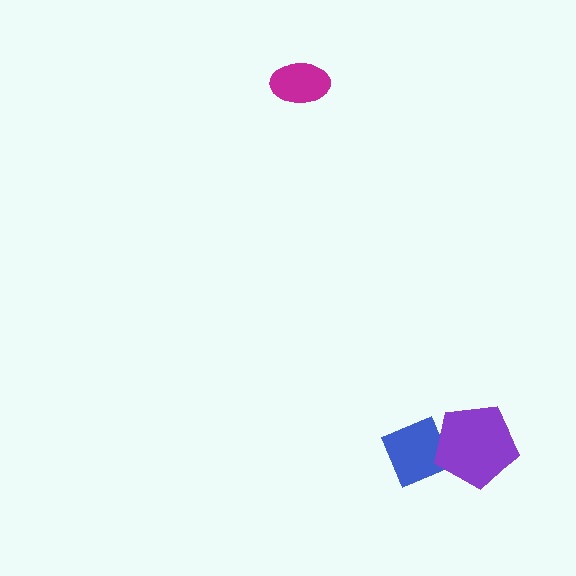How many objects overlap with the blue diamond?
1 object overlaps with the blue diamond.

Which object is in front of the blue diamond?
The purple pentagon is in front of the blue diamond.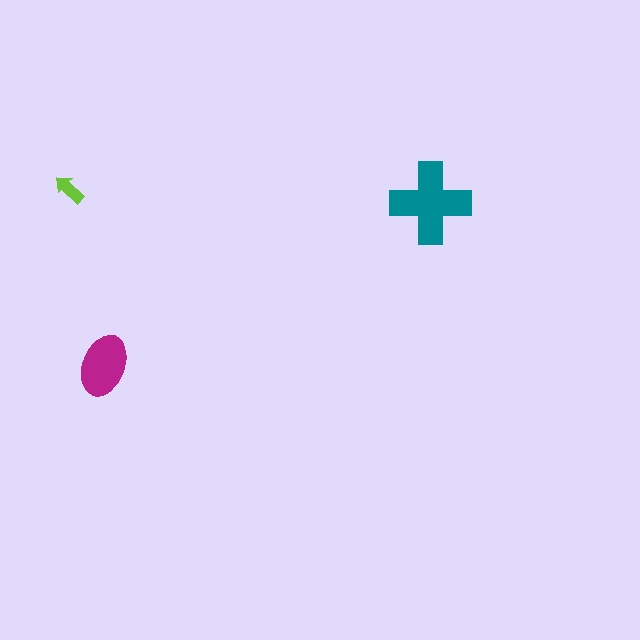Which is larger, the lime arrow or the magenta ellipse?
The magenta ellipse.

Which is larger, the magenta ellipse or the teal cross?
The teal cross.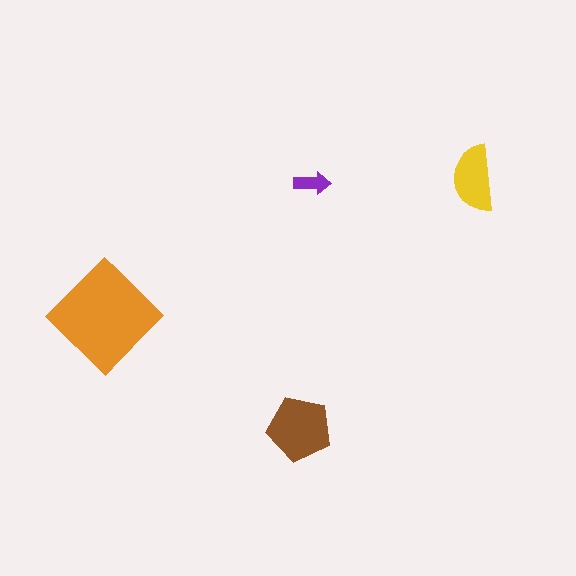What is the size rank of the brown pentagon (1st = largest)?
2nd.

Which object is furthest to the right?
The yellow semicircle is rightmost.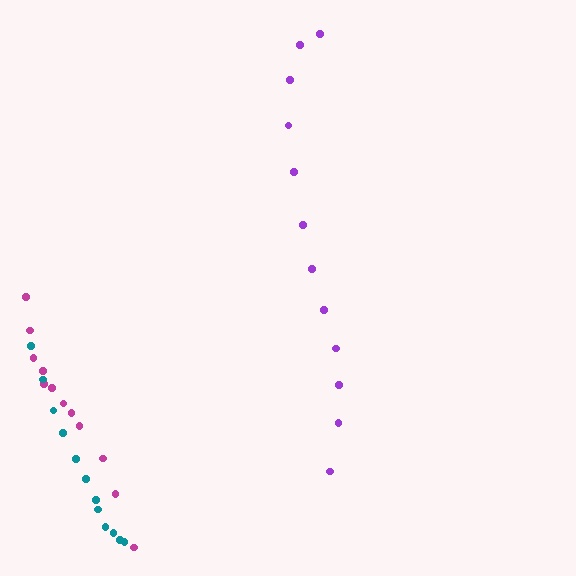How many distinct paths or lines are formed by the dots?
There are 3 distinct paths.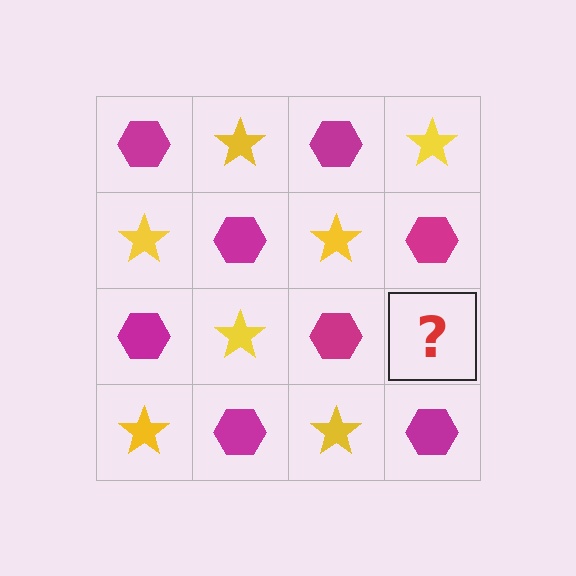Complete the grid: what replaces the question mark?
The question mark should be replaced with a yellow star.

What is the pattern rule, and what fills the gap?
The rule is that it alternates magenta hexagon and yellow star in a checkerboard pattern. The gap should be filled with a yellow star.